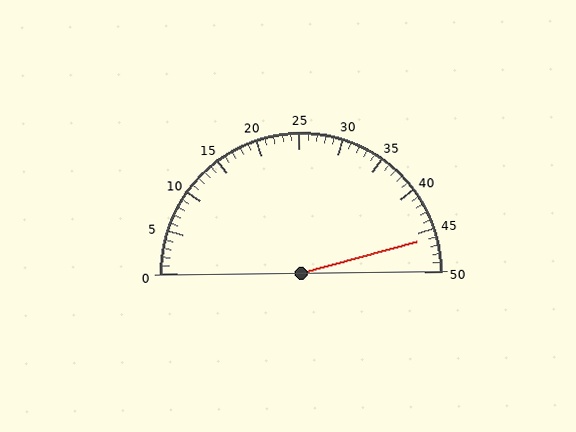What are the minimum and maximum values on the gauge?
The gauge ranges from 0 to 50.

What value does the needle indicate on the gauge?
The needle indicates approximately 46.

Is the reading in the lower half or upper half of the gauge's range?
The reading is in the upper half of the range (0 to 50).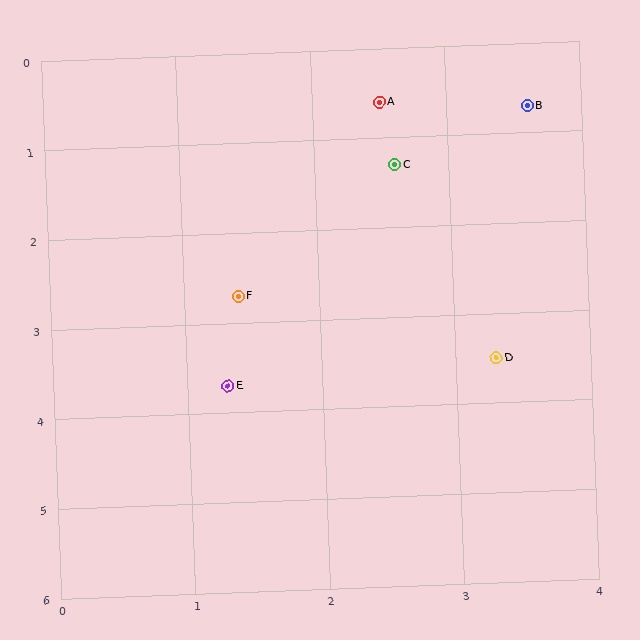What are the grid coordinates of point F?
Point F is at approximately (1.4, 2.7).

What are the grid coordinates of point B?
Point B is at approximately (3.6, 0.7).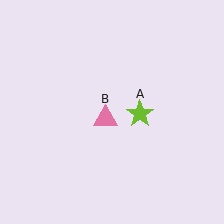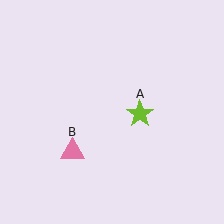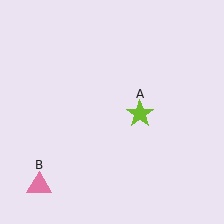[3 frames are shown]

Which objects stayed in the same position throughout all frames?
Lime star (object A) remained stationary.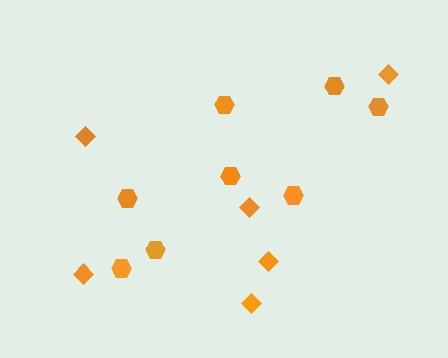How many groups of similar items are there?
There are 2 groups: one group of diamonds (6) and one group of hexagons (8).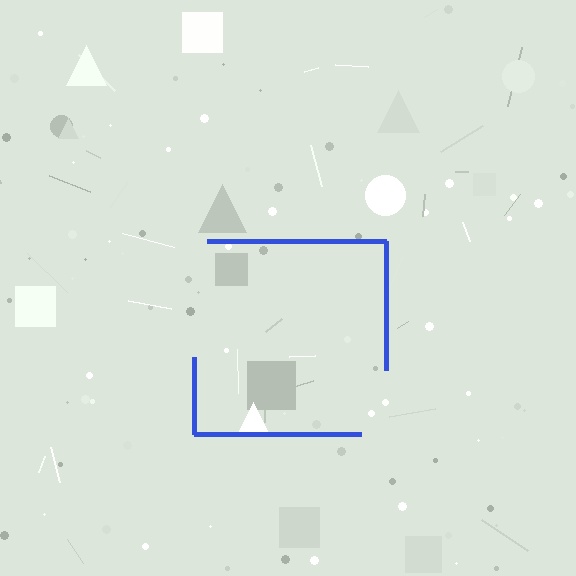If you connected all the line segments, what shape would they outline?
They would outline a square.